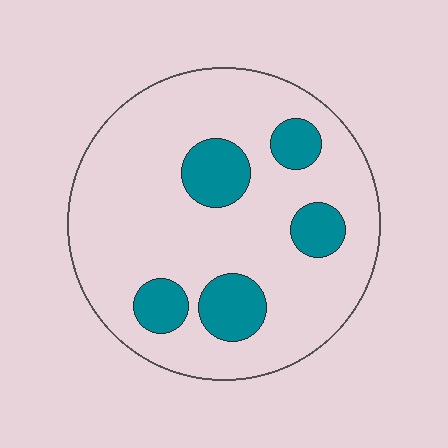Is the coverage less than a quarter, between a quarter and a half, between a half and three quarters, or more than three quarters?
Less than a quarter.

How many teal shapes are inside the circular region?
5.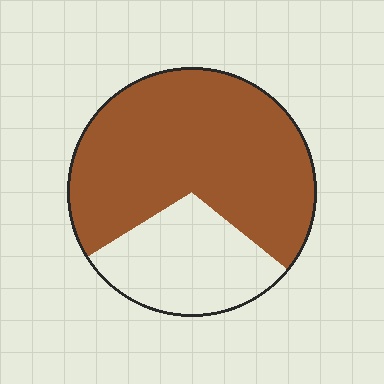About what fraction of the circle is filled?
About two thirds (2/3).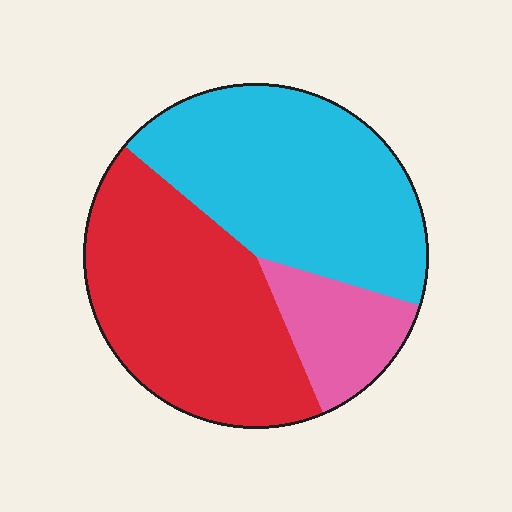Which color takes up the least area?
Pink, at roughly 15%.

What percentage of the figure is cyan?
Cyan takes up between a third and a half of the figure.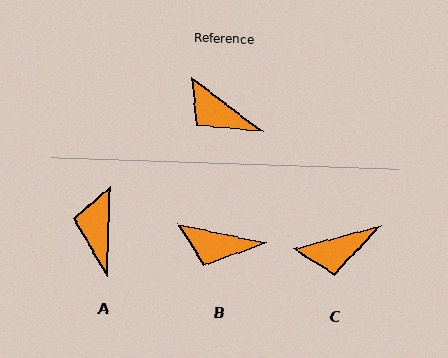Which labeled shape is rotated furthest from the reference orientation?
A, about 55 degrees away.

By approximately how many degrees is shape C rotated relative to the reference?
Approximately 52 degrees counter-clockwise.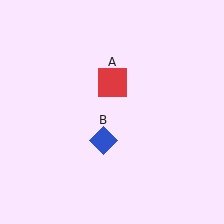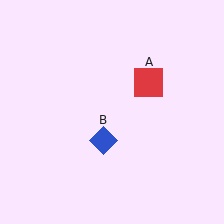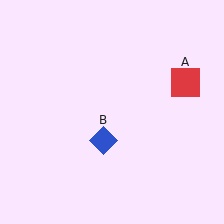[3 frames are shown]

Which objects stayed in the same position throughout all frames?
Blue diamond (object B) remained stationary.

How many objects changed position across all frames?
1 object changed position: red square (object A).